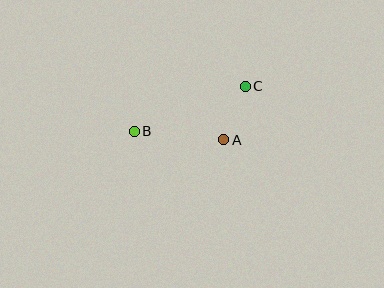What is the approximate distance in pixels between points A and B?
The distance between A and B is approximately 90 pixels.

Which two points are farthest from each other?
Points B and C are farthest from each other.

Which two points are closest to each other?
Points A and C are closest to each other.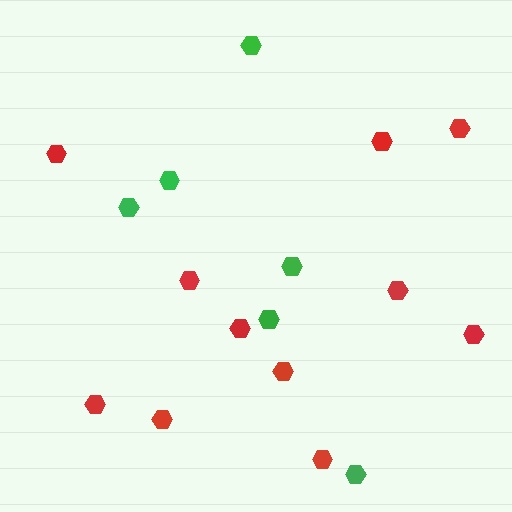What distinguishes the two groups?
There are 2 groups: one group of red hexagons (11) and one group of green hexagons (6).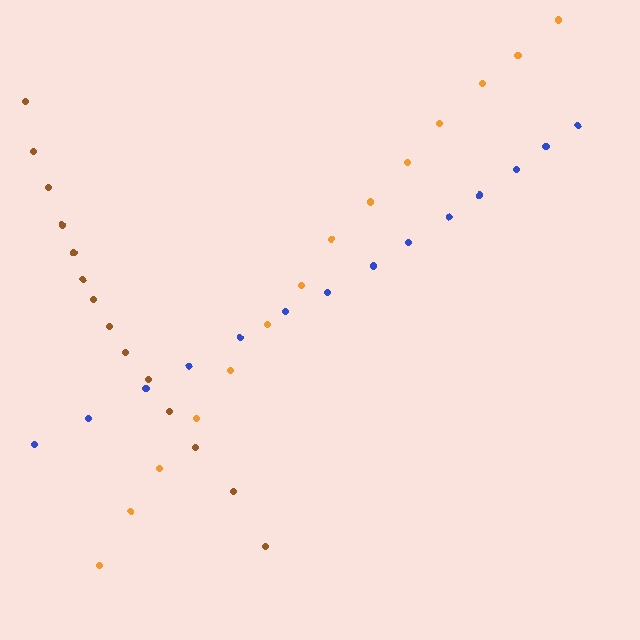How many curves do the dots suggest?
There are 3 distinct paths.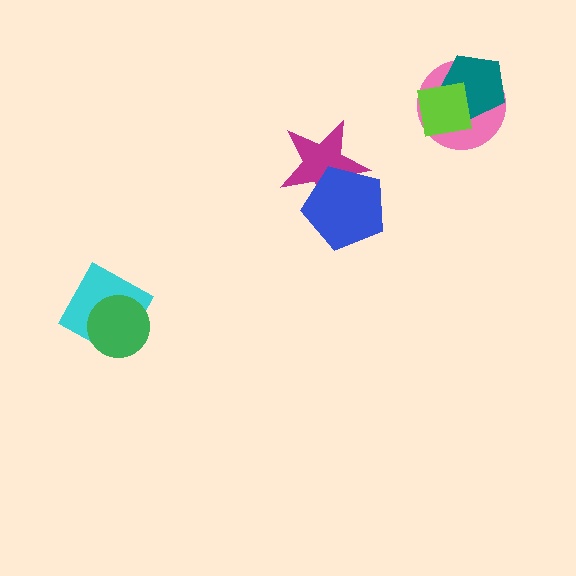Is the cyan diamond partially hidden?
Yes, it is partially covered by another shape.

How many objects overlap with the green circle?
1 object overlaps with the green circle.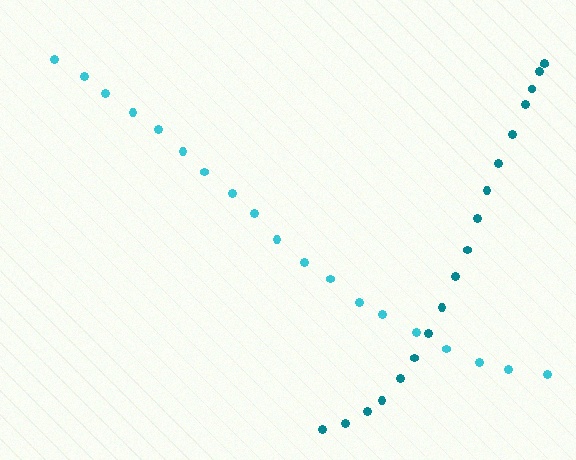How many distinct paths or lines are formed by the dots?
There are 2 distinct paths.